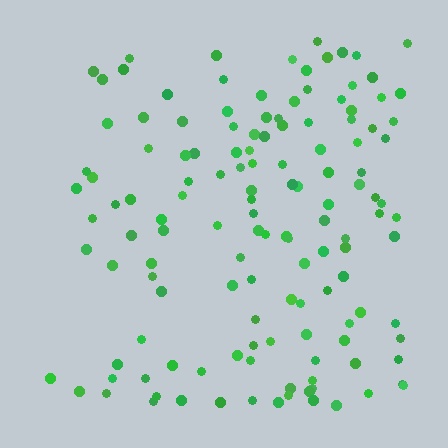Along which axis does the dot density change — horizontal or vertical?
Horizontal.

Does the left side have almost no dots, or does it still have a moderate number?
Still a moderate number, just noticeably fewer than the right.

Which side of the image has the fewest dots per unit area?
The left.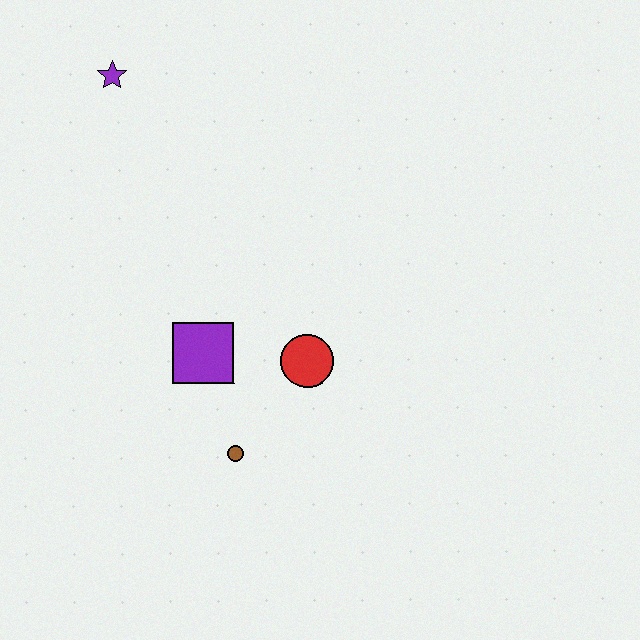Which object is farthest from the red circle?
The purple star is farthest from the red circle.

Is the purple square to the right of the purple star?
Yes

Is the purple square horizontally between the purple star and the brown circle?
Yes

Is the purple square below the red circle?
No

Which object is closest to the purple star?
The purple square is closest to the purple star.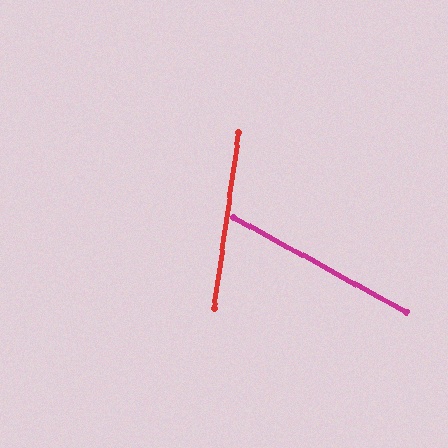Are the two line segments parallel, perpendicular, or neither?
Neither parallel nor perpendicular — they differ by about 70°.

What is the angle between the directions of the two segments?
Approximately 70 degrees.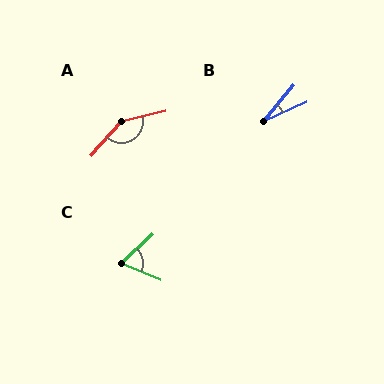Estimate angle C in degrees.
Approximately 66 degrees.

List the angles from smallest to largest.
B (26°), C (66°), A (144°).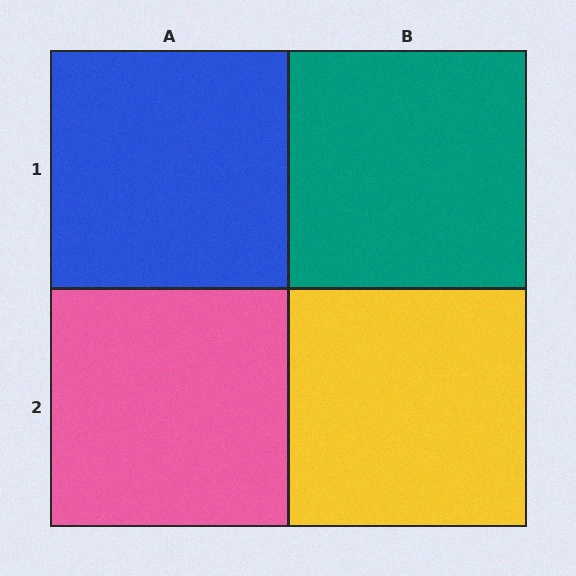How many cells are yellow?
1 cell is yellow.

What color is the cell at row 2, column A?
Pink.